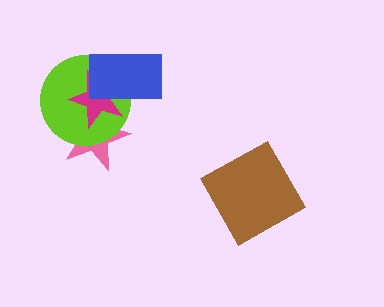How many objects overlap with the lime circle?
3 objects overlap with the lime circle.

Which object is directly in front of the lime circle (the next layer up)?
The magenta star is directly in front of the lime circle.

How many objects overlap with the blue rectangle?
2 objects overlap with the blue rectangle.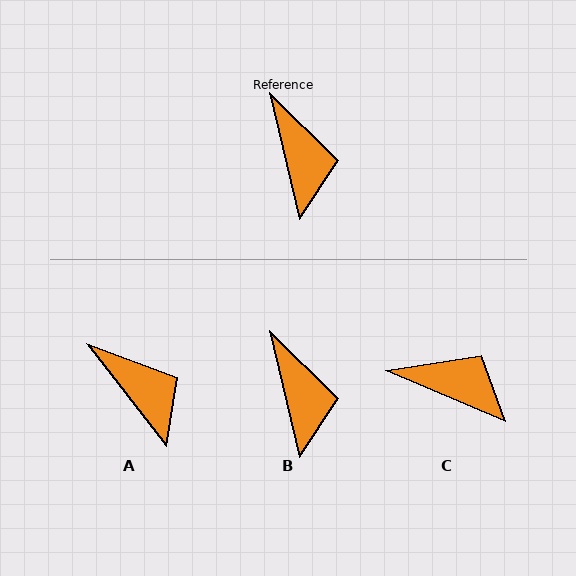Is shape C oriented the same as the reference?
No, it is off by about 54 degrees.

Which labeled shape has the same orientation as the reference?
B.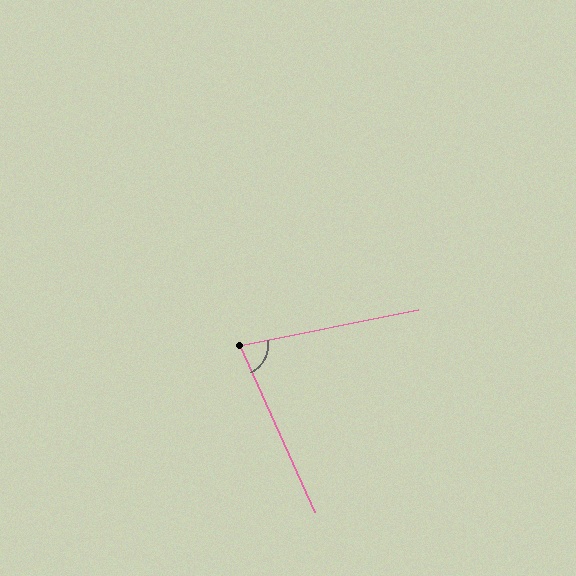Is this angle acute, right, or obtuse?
It is acute.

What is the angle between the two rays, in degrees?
Approximately 77 degrees.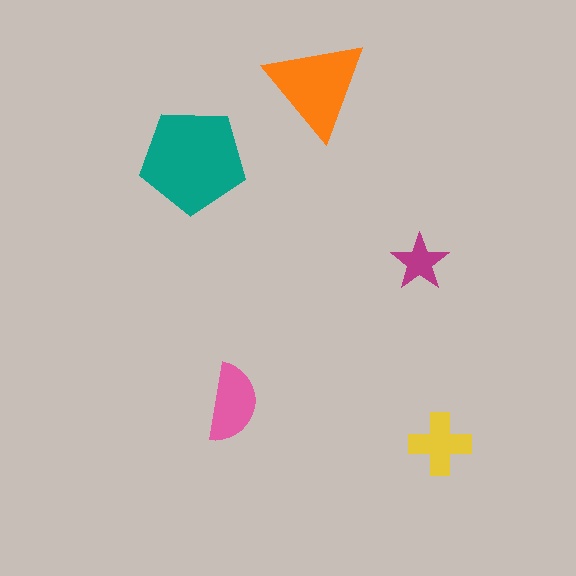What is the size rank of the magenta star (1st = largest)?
5th.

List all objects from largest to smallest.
The teal pentagon, the orange triangle, the pink semicircle, the yellow cross, the magenta star.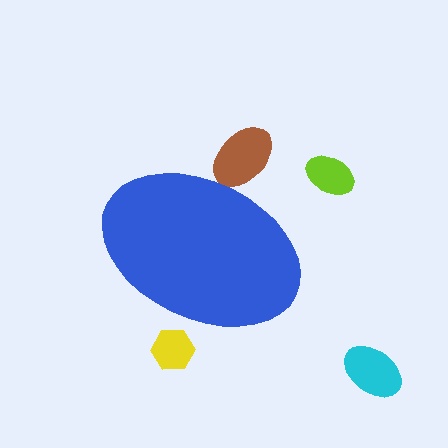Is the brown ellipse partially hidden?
Yes, the brown ellipse is partially hidden behind the blue ellipse.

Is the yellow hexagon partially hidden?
Yes, the yellow hexagon is partially hidden behind the blue ellipse.